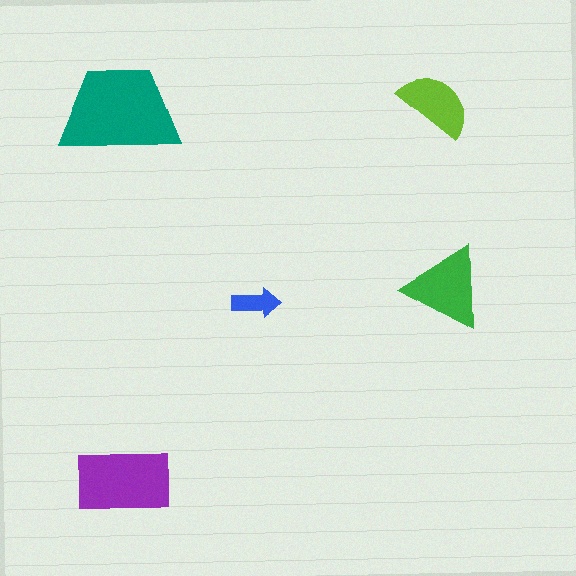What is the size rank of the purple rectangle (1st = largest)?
2nd.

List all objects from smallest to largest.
The blue arrow, the lime semicircle, the green triangle, the purple rectangle, the teal trapezoid.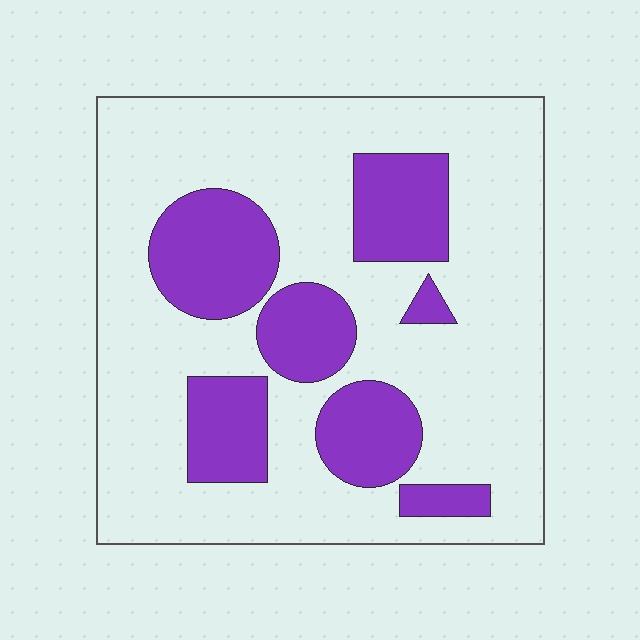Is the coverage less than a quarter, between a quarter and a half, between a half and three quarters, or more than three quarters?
Between a quarter and a half.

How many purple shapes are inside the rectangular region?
7.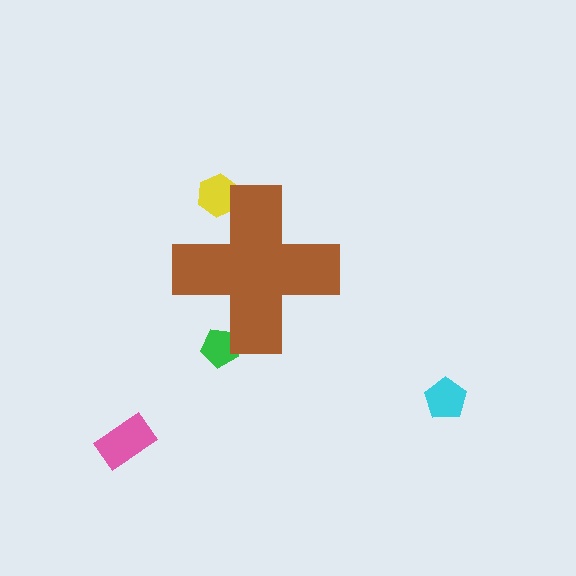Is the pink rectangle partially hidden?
No, the pink rectangle is fully visible.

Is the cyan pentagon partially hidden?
No, the cyan pentagon is fully visible.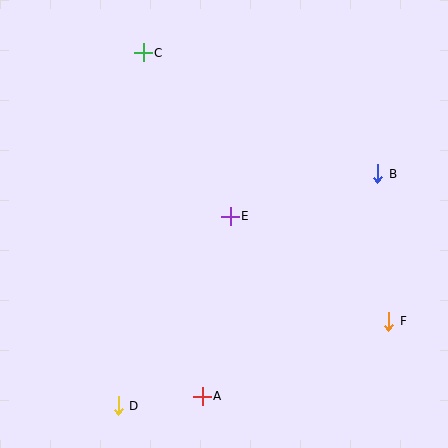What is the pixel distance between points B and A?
The distance between B and A is 283 pixels.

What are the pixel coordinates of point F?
Point F is at (389, 321).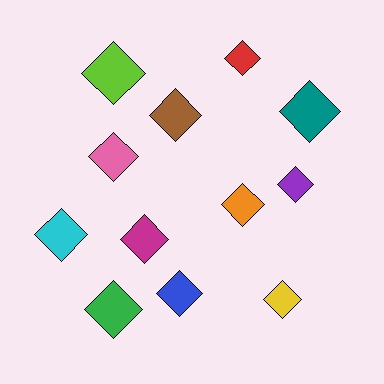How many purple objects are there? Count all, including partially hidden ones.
There is 1 purple object.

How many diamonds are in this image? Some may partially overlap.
There are 12 diamonds.